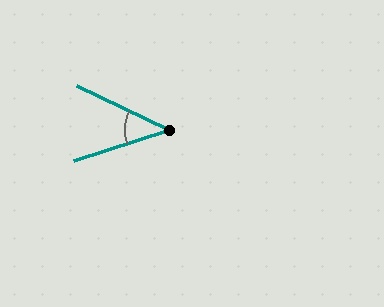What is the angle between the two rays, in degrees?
Approximately 44 degrees.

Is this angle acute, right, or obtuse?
It is acute.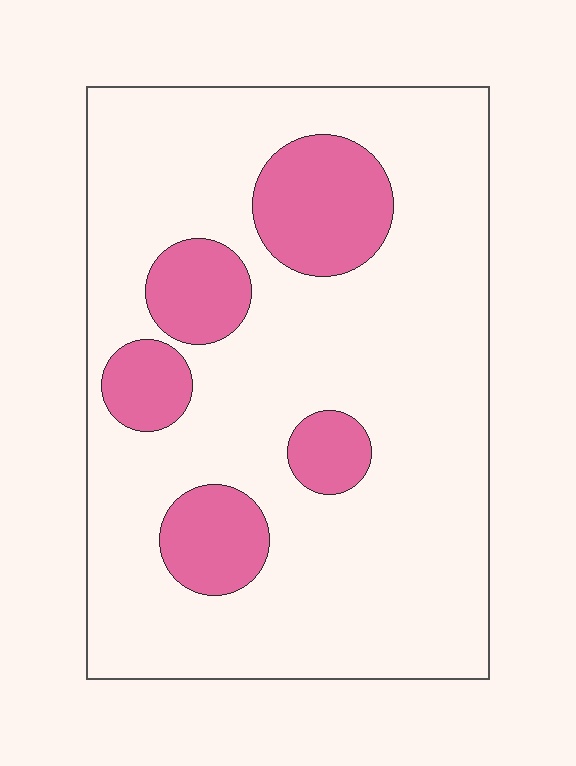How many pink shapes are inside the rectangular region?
5.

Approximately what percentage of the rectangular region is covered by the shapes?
Approximately 20%.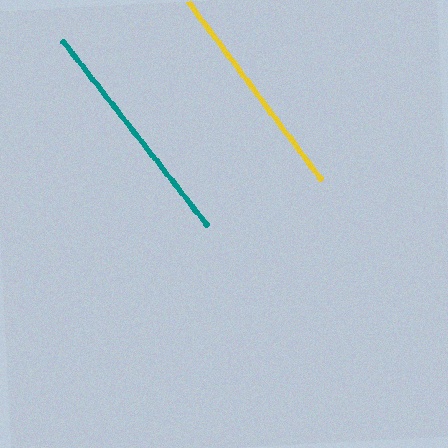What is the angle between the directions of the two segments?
Approximately 1 degree.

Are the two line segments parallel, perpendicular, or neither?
Parallel — their directions differ by only 1.5°.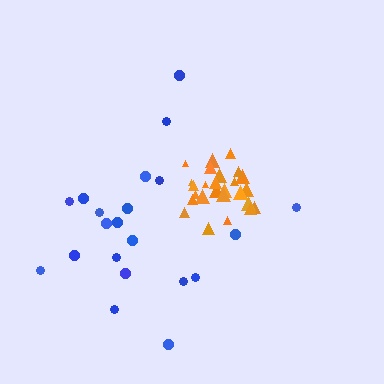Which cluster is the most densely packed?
Orange.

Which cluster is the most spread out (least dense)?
Blue.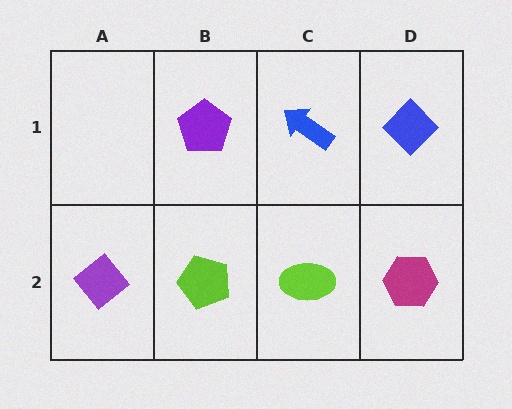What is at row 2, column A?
A purple diamond.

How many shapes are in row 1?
3 shapes.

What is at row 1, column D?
A blue diamond.